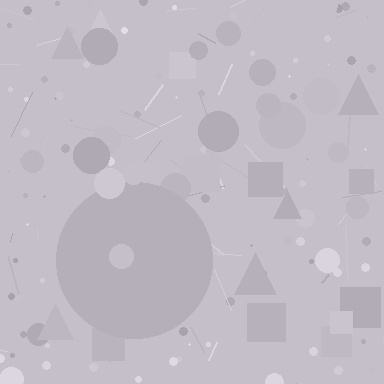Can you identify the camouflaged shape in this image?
The camouflaged shape is a circle.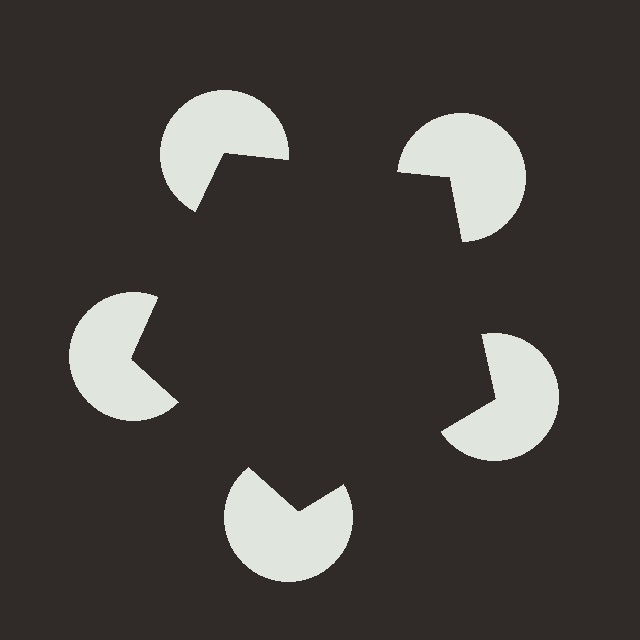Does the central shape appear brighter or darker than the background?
It typically appears slightly darker than the background, even though no actual brightness change is drawn.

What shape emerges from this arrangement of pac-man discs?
An illusory pentagon — its edges are inferred from the aligned wedge cuts in the pac-man discs, not physically drawn.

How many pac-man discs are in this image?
There are 5 — one at each vertex of the illusory pentagon.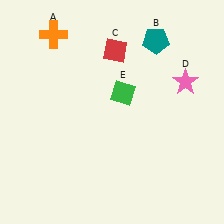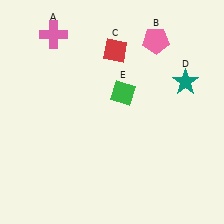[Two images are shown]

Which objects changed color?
A changed from orange to pink. B changed from teal to pink. D changed from pink to teal.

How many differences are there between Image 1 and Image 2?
There are 3 differences between the two images.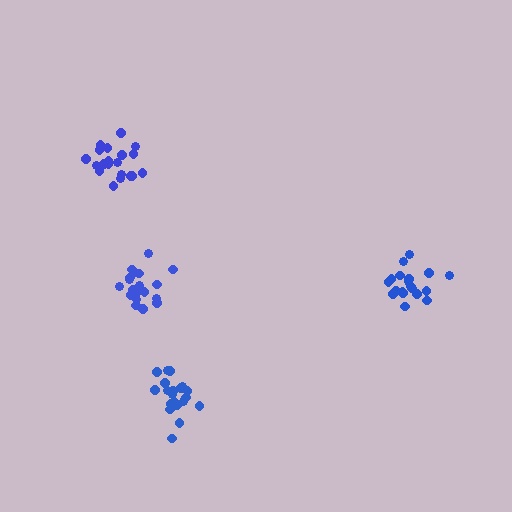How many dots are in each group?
Group 1: 20 dots, Group 2: 20 dots, Group 3: 19 dots, Group 4: 20 dots (79 total).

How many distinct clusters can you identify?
There are 4 distinct clusters.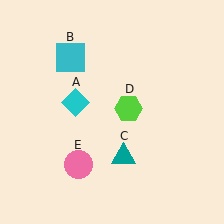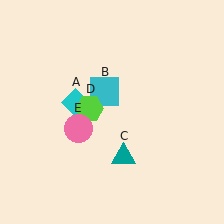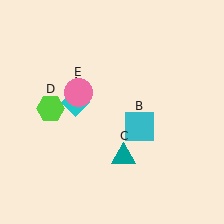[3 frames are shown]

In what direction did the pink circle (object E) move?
The pink circle (object E) moved up.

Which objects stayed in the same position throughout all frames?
Cyan diamond (object A) and teal triangle (object C) remained stationary.